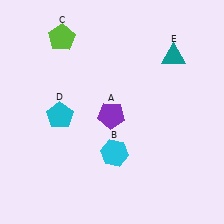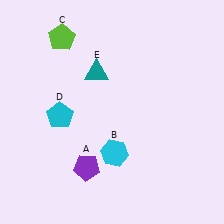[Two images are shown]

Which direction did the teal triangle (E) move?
The teal triangle (E) moved left.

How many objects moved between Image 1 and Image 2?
2 objects moved between the two images.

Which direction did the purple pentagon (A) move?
The purple pentagon (A) moved down.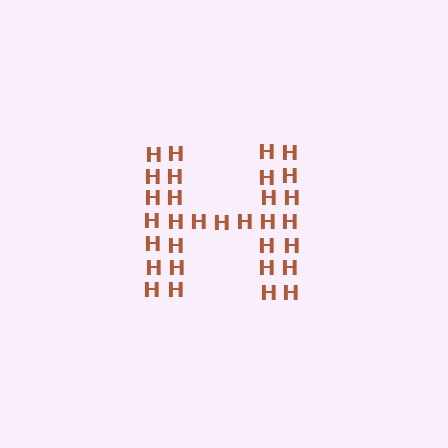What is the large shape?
The large shape is the letter H.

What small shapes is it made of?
It is made of small letter H's.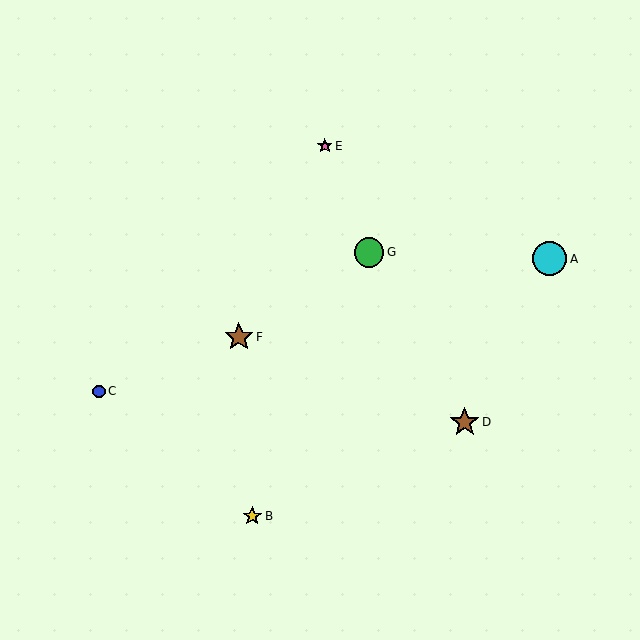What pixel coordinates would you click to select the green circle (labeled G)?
Click at (369, 252) to select the green circle G.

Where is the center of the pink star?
The center of the pink star is at (325, 146).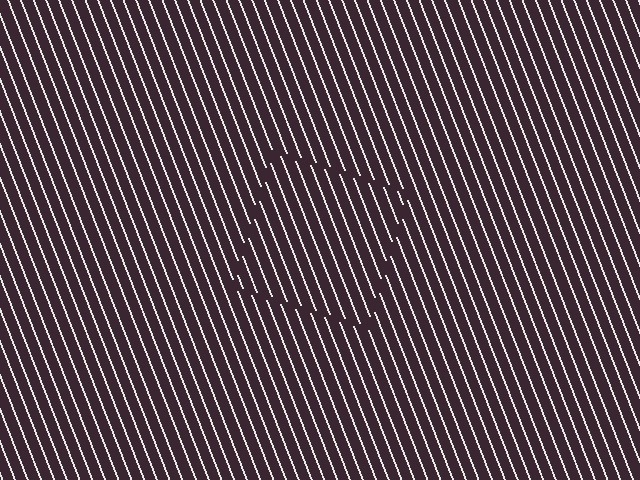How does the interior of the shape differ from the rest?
The interior of the shape contains the same grating, shifted by half a period — the contour is defined by the phase discontinuity where line-ends from the inner and outer gratings abut.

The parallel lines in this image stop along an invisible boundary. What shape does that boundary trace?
An illusory square. The interior of the shape contains the same grating, shifted by half a period — the contour is defined by the phase discontinuity where line-ends from the inner and outer gratings abut.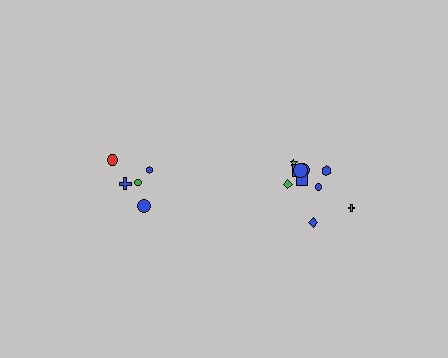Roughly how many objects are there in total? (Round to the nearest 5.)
Roughly 15 objects in total.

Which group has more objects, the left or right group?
The right group.